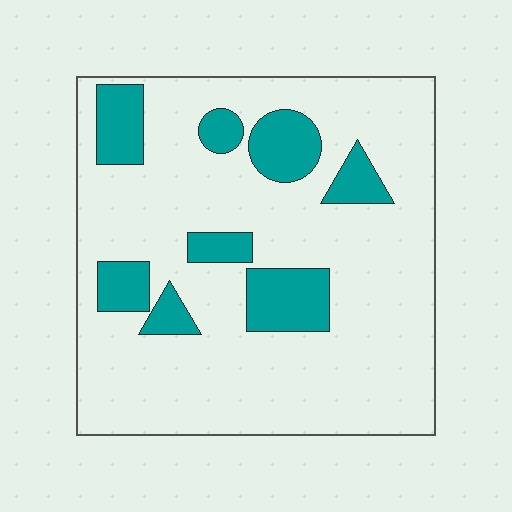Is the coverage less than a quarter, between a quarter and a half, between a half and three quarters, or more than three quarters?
Less than a quarter.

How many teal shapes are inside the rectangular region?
8.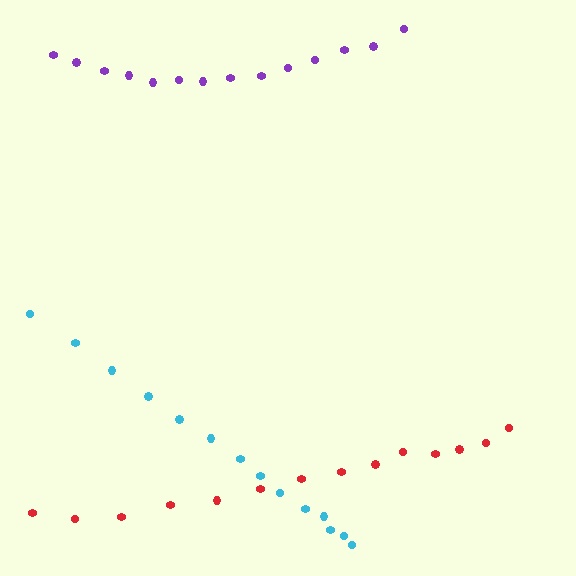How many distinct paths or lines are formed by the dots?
There are 3 distinct paths.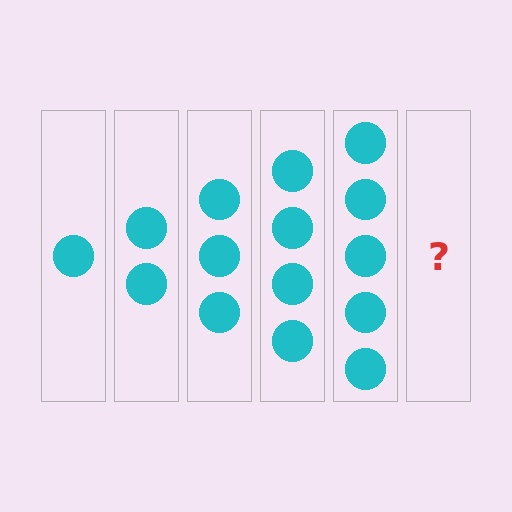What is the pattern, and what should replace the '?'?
The pattern is that each step adds one more circle. The '?' should be 6 circles.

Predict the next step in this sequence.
The next step is 6 circles.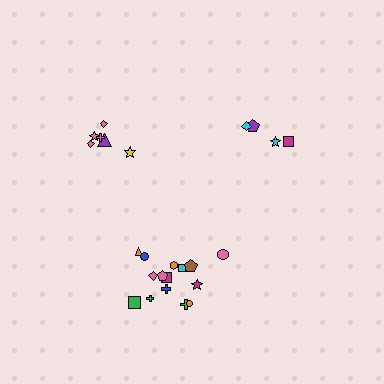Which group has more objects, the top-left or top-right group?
The top-left group.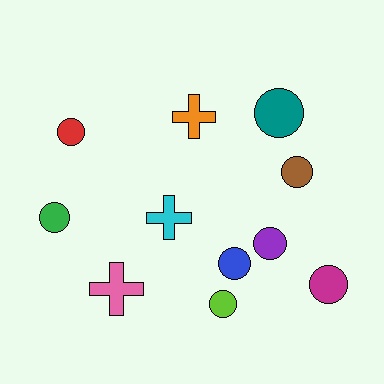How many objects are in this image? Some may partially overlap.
There are 11 objects.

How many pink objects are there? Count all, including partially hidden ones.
There is 1 pink object.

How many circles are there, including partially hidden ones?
There are 8 circles.